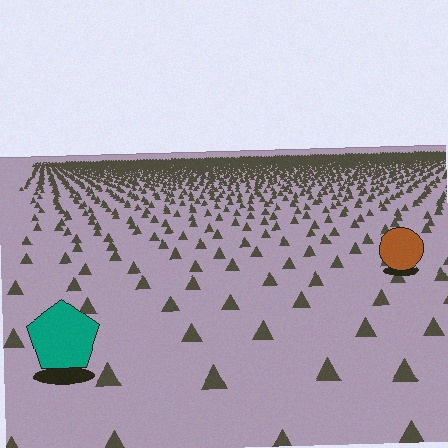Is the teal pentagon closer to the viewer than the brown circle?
Yes. The teal pentagon is closer — you can tell from the texture gradient: the ground texture is coarser near it.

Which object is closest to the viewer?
The teal pentagon is closest. The texture marks near it are larger and more spread out.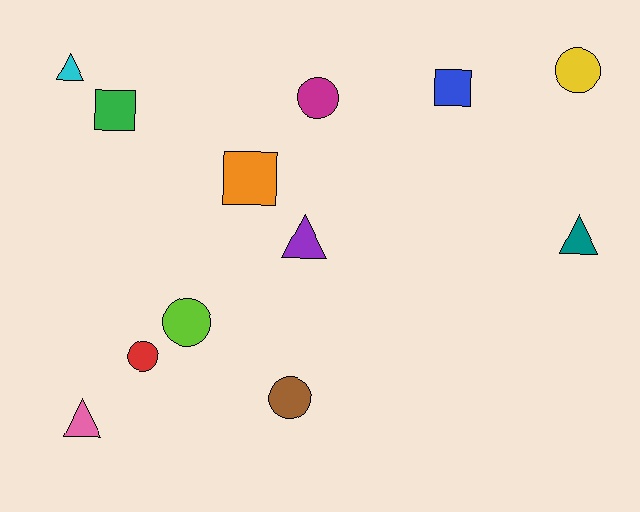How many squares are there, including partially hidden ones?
There are 3 squares.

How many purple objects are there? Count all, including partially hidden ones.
There is 1 purple object.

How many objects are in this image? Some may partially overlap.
There are 12 objects.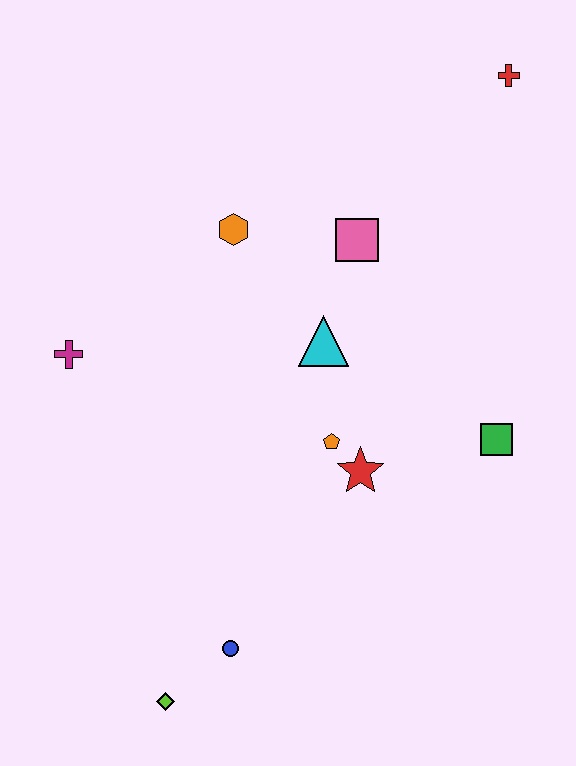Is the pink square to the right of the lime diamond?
Yes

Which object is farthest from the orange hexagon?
The lime diamond is farthest from the orange hexagon.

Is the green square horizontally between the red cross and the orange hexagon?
Yes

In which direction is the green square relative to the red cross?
The green square is below the red cross.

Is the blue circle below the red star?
Yes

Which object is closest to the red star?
The orange pentagon is closest to the red star.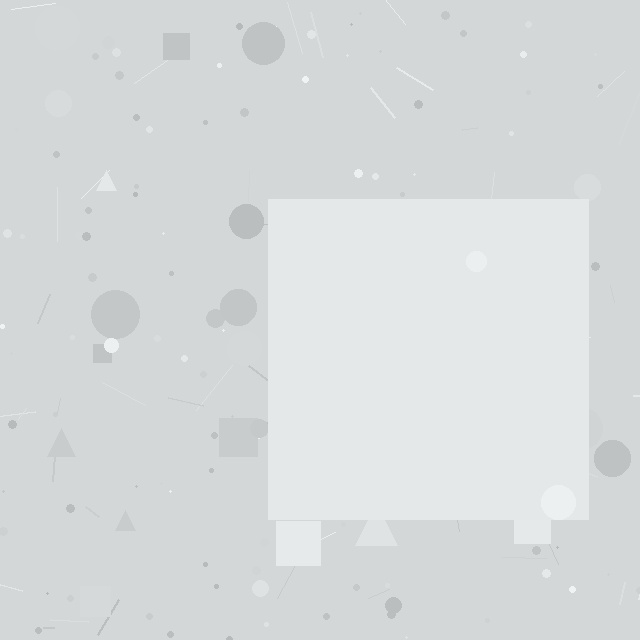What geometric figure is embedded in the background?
A square is embedded in the background.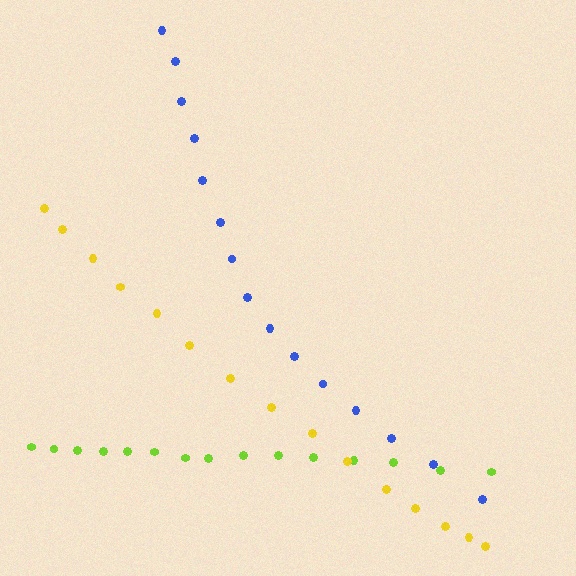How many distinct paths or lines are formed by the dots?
There are 3 distinct paths.